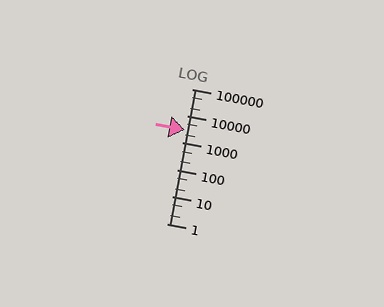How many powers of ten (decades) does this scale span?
The scale spans 5 decades, from 1 to 100000.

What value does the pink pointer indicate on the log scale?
The pointer indicates approximately 3100.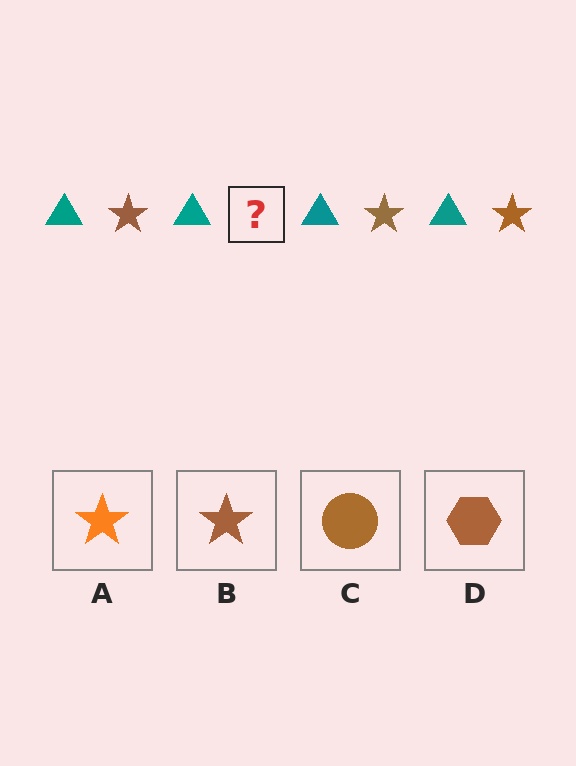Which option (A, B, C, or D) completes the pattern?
B.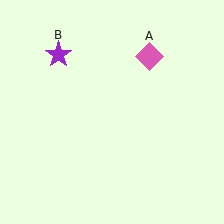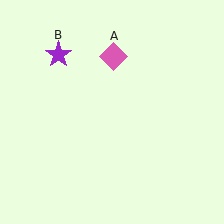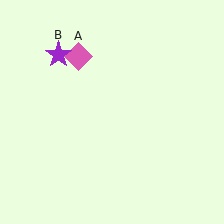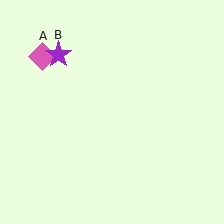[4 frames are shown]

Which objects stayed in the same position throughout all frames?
Purple star (object B) remained stationary.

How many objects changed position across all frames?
1 object changed position: pink diamond (object A).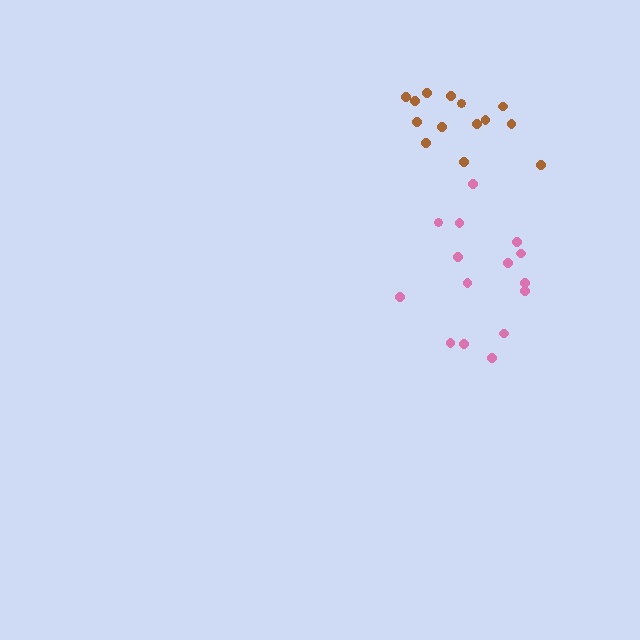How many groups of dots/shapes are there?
There are 2 groups.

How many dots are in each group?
Group 1: 14 dots, Group 2: 15 dots (29 total).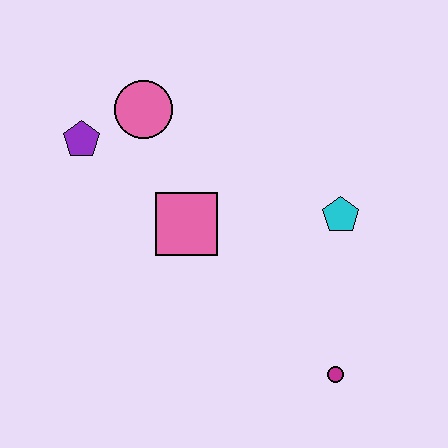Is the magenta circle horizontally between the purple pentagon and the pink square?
No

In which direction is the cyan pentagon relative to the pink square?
The cyan pentagon is to the right of the pink square.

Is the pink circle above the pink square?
Yes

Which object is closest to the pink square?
The pink circle is closest to the pink square.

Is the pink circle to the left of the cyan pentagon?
Yes